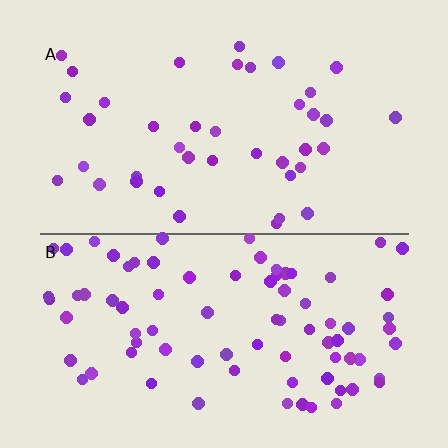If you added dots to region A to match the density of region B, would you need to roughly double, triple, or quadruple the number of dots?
Approximately double.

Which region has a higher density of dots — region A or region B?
B (the bottom).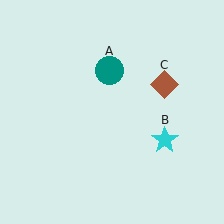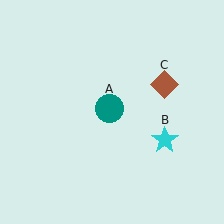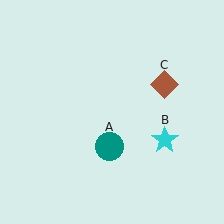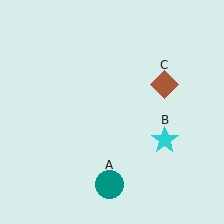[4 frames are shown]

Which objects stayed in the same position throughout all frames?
Cyan star (object B) and brown diamond (object C) remained stationary.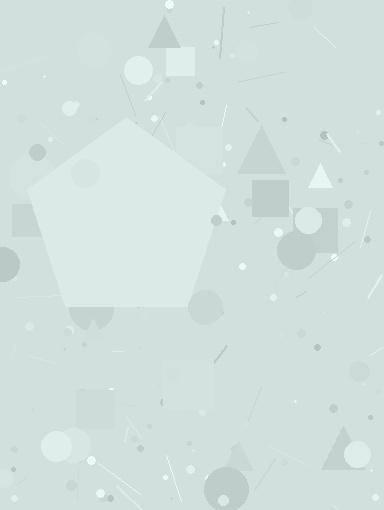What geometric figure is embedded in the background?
A pentagon is embedded in the background.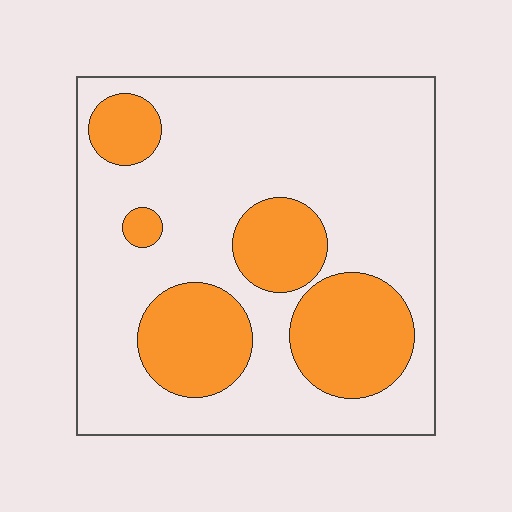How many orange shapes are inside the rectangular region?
5.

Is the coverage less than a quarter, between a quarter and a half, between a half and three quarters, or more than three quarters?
Between a quarter and a half.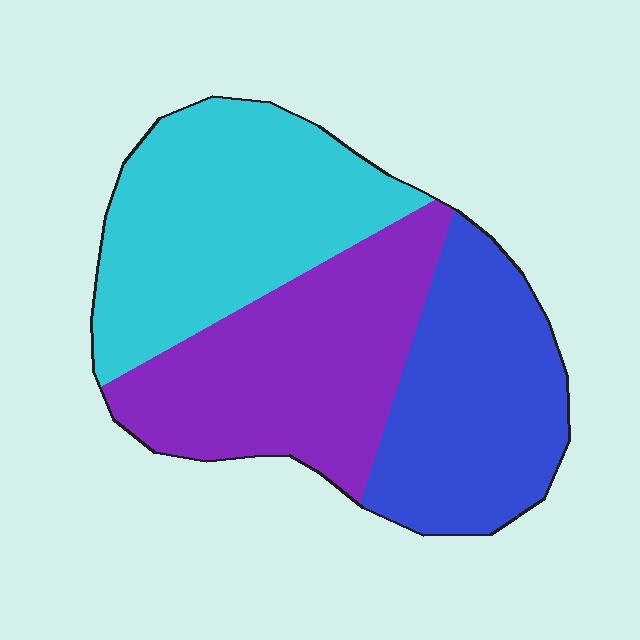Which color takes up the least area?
Blue, at roughly 30%.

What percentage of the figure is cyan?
Cyan takes up about three eighths (3/8) of the figure.